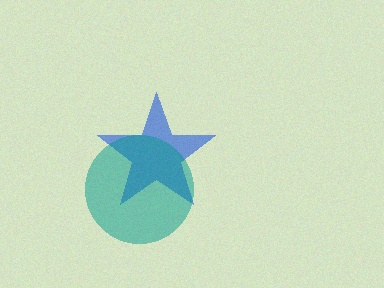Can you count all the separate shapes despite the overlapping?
Yes, there are 2 separate shapes.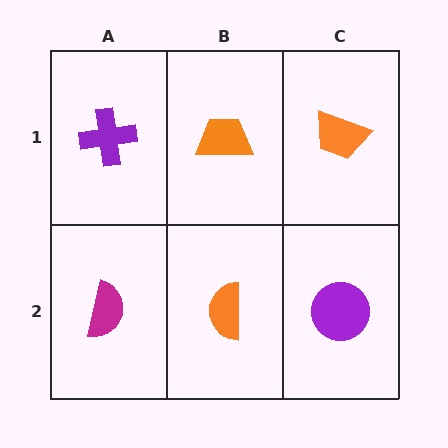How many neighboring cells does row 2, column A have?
2.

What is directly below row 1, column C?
A purple circle.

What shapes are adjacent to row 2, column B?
An orange trapezoid (row 1, column B), a magenta semicircle (row 2, column A), a purple circle (row 2, column C).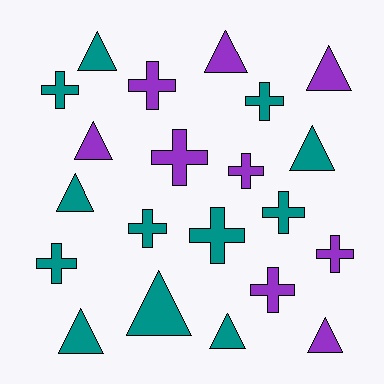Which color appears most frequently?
Teal, with 12 objects.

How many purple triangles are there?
There are 4 purple triangles.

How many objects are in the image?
There are 21 objects.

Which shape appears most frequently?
Cross, with 11 objects.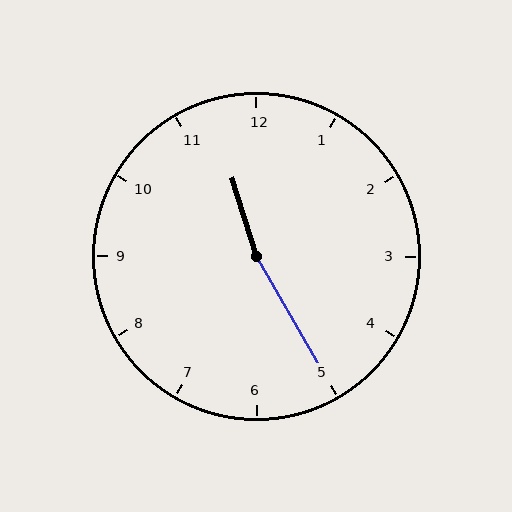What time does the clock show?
11:25.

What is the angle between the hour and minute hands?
Approximately 168 degrees.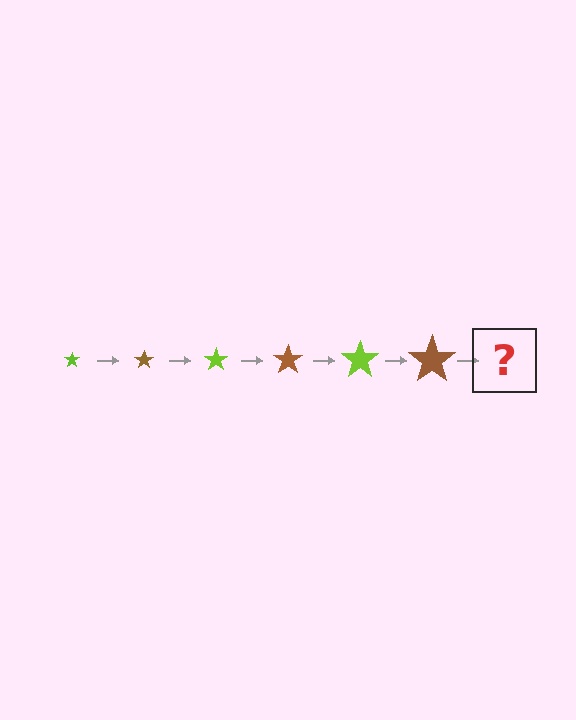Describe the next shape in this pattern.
It should be a lime star, larger than the previous one.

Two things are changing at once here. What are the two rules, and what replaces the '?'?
The two rules are that the star grows larger each step and the color cycles through lime and brown. The '?' should be a lime star, larger than the previous one.